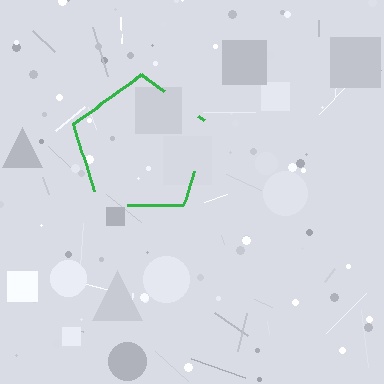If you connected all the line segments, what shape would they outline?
They would outline a pentagon.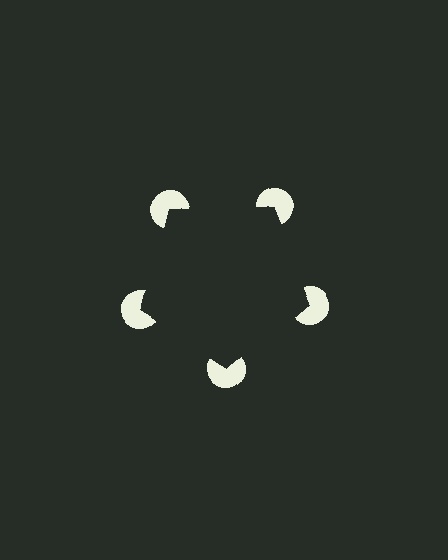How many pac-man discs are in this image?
There are 5 — one at each vertex of the illusory pentagon.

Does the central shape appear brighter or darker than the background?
It typically appears slightly darker than the background, even though no actual brightness change is drawn.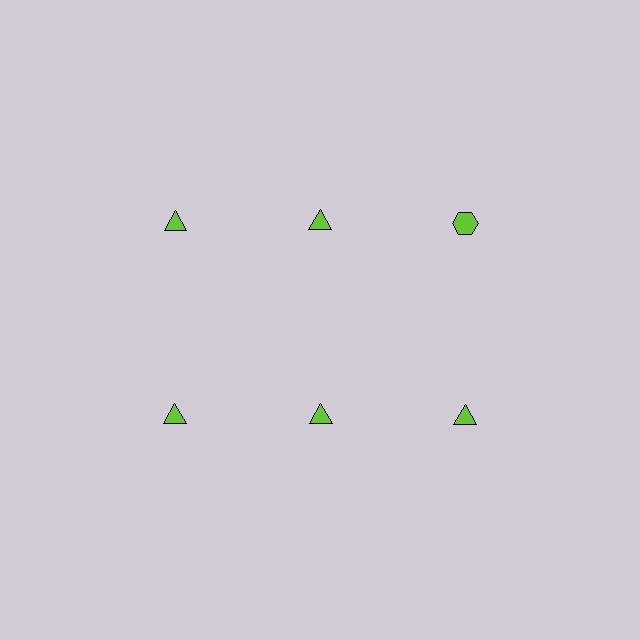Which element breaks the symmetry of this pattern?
The lime hexagon in the top row, center column breaks the symmetry. All other shapes are lime triangles.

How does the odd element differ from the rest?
It has a different shape: hexagon instead of triangle.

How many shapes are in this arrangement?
There are 6 shapes arranged in a grid pattern.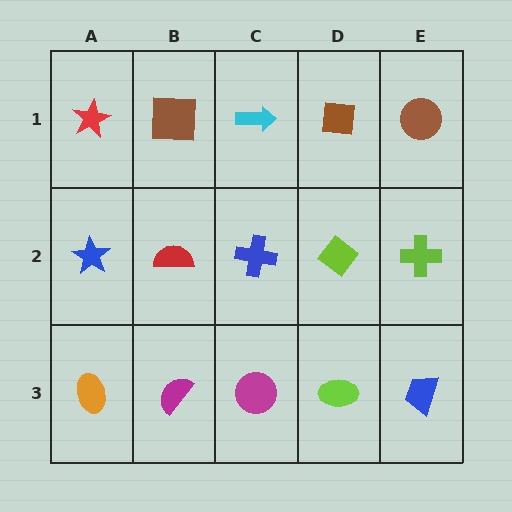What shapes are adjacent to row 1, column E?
A lime cross (row 2, column E), a brown square (row 1, column D).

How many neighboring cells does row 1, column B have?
3.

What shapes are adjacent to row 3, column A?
A blue star (row 2, column A), a magenta semicircle (row 3, column B).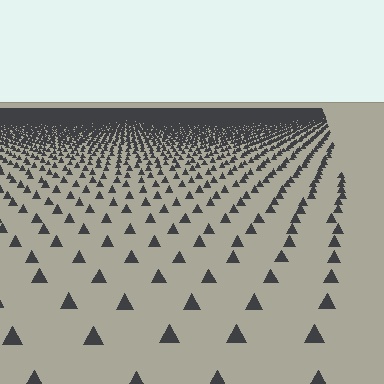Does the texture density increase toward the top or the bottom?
Density increases toward the top.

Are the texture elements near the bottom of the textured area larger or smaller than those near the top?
Larger. Near the bottom, elements are closer to the viewer and appear at a bigger on-screen size.